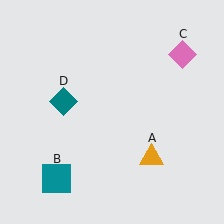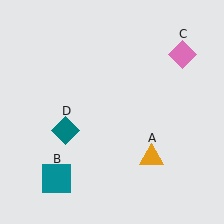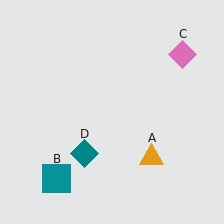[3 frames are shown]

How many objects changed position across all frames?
1 object changed position: teal diamond (object D).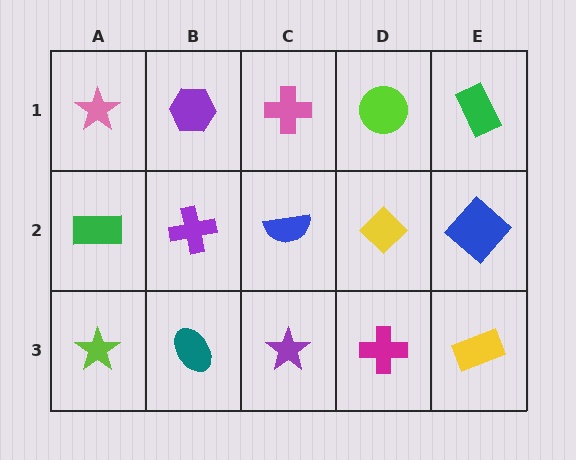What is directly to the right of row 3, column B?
A purple star.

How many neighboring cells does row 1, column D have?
3.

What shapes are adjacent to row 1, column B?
A purple cross (row 2, column B), a pink star (row 1, column A), a pink cross (row 1, column C).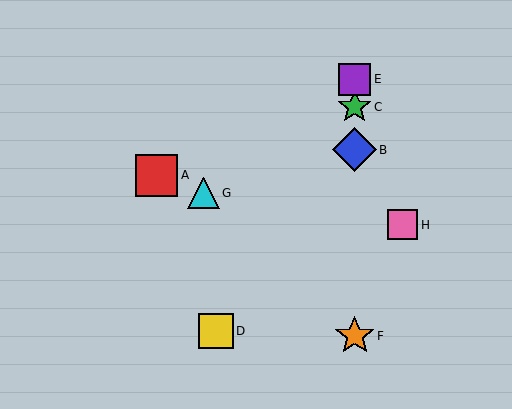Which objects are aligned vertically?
Objects B, C, E, F are aligned vertically.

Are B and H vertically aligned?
No, B is at x≈355 and H is at x≈403.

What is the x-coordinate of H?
Object H is at x≈403.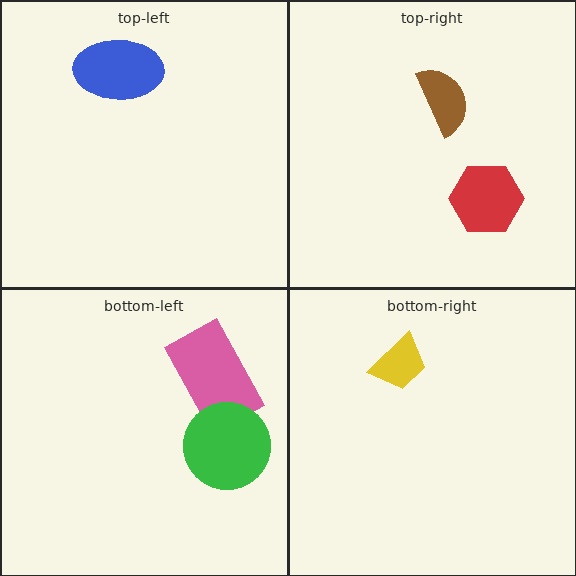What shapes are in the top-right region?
The brown semicircle, the red hexagon.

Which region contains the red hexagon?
The top-right region.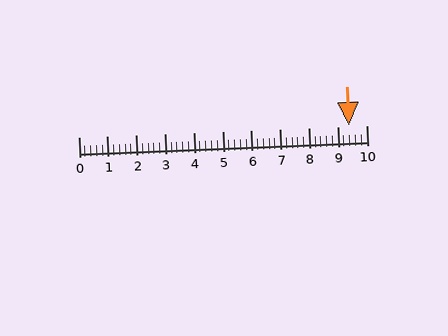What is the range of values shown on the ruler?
The ruler shows values from 0 to 10.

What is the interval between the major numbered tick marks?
The major tick marks are spaced 1 units apart.